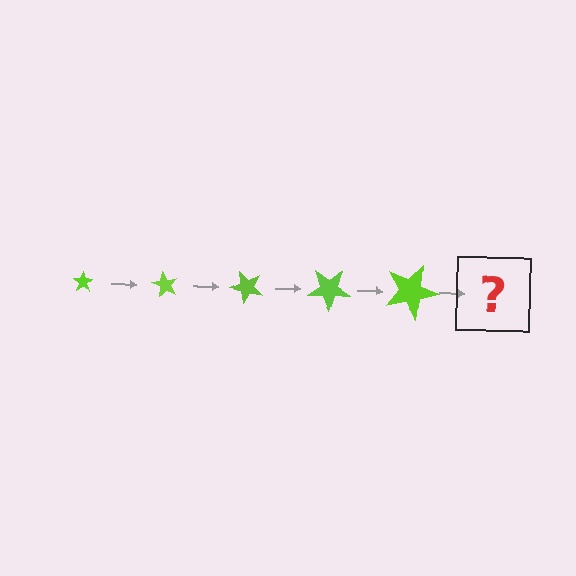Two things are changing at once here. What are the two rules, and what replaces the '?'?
The two rules are that the star grows larger each step and it rotates 60 degrees each step. The '?' should be a star, larger than the previous one and rotated 300 degrees from the start.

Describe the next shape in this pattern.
It should be a star, larger than the previous one and rotated 300 degrees from the start.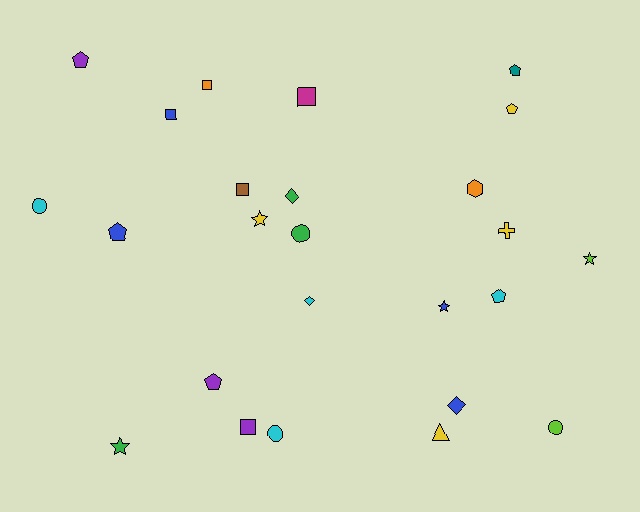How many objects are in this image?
There are 25 objects.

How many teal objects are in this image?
There is 1 teal object.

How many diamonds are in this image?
There are 3 diamonds.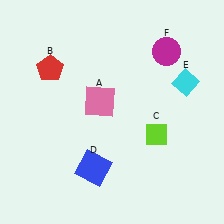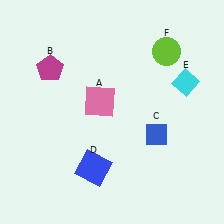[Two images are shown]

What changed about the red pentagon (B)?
In Image 1, B is red. In Image 2, it changed to magenta.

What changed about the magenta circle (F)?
In Image 1, F is magenta. In Image 2, it changed to lime.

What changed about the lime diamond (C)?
In Image 1, C is lime. In Image 2, it changed to blue.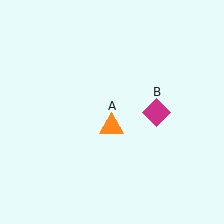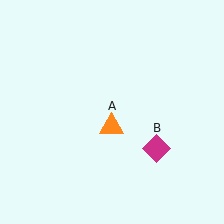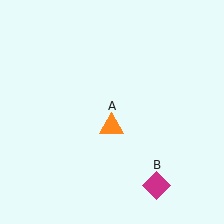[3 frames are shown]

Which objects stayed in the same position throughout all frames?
Orange triangle (object A) remained stationary.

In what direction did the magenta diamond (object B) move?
The magenta diamond (object B) moved down.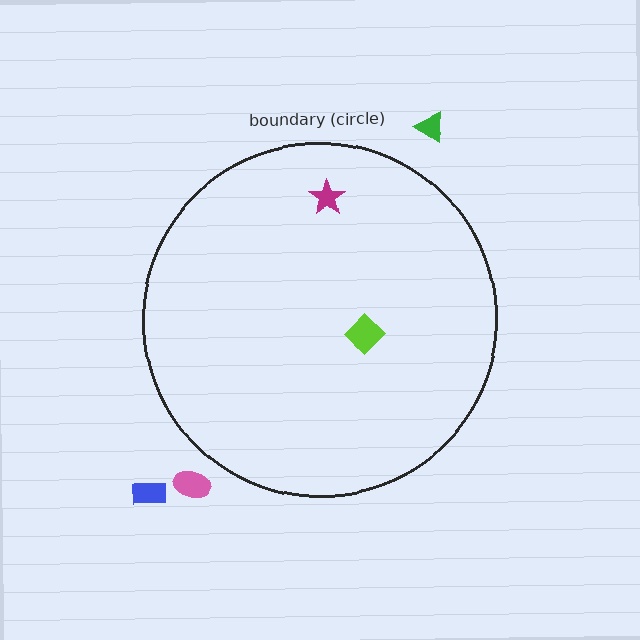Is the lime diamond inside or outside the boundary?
Inside.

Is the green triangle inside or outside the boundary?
Outside.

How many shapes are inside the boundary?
2 inside, 3 outside.